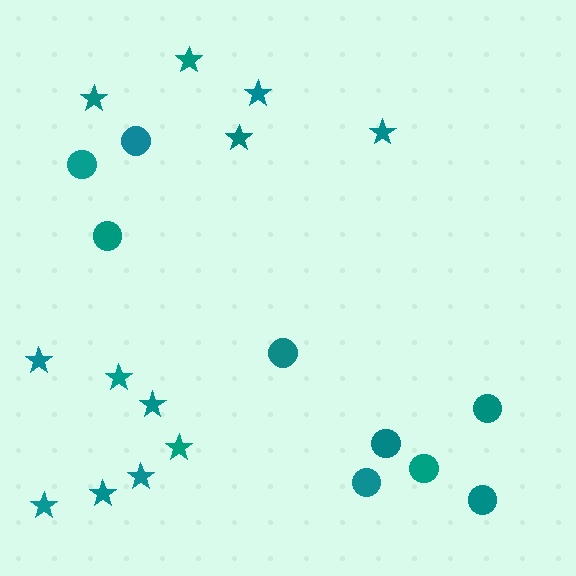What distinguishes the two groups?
There are 2 groups: one group of circles (9) and one group of stars (12).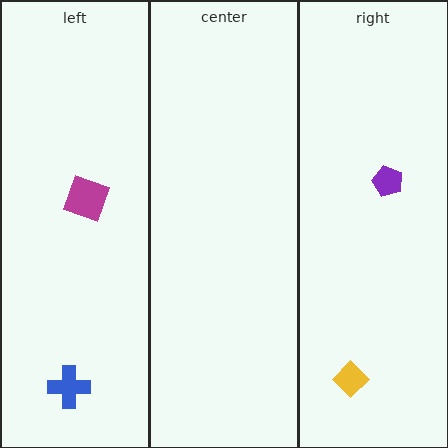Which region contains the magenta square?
The left region.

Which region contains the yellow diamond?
The right region.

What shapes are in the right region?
The purple pentagon, the yellow diamond.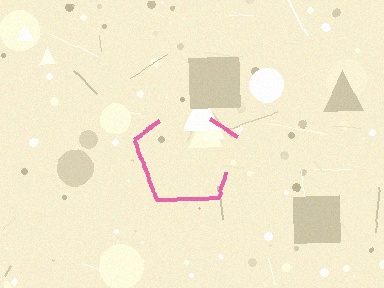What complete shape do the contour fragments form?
The contour fragments form a pentagon.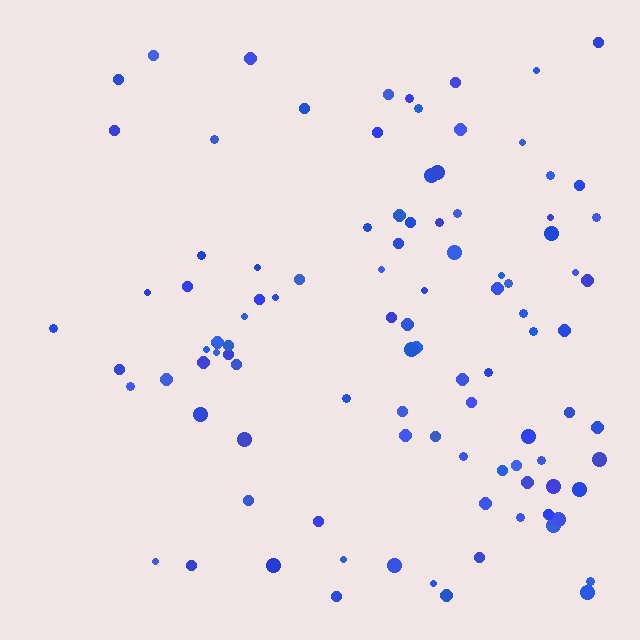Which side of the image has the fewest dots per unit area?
The left.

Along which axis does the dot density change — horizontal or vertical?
Horizontal.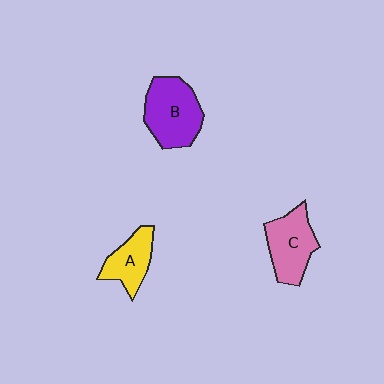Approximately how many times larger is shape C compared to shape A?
Approximately 1.3 times.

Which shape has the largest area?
Shape B (purple).